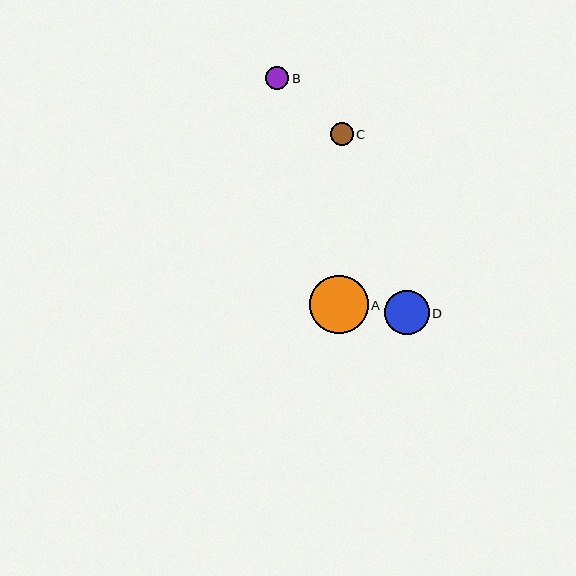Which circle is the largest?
Circle A is the largest with a size of approximately 58 pixels.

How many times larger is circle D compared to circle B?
Circle D is approximately 1.9 times the size of circle B.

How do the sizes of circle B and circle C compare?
Circle B and circle C are approximately the same size.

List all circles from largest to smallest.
From largest to smallest: A, D, B, C.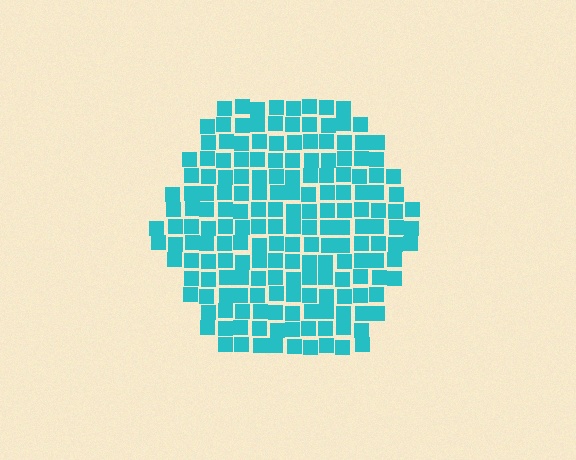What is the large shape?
The large shape is a hexagon.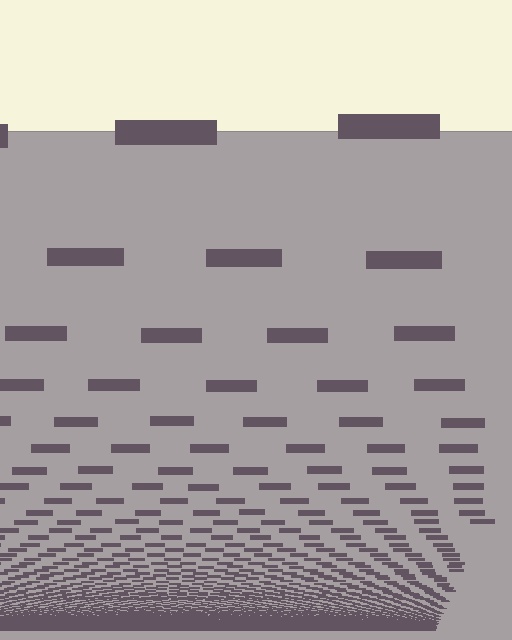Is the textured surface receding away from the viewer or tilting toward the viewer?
The surface appears to tilt toward the viewer. Texture elements get larger and sparser toward the top.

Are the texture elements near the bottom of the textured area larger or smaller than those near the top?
Smaller. The gradient is inverted — elements near the bottom are smaller and denser.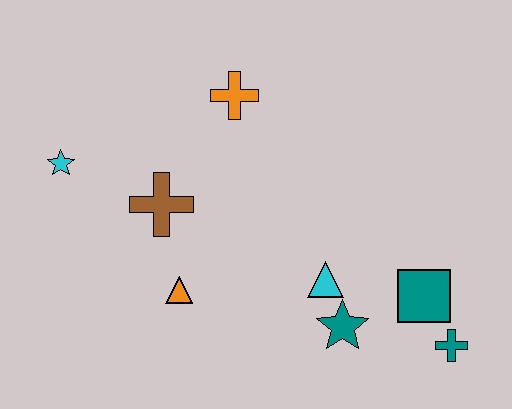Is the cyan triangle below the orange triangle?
No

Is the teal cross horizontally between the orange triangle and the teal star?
No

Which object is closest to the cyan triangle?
The teal star is closest to the cyan triangle.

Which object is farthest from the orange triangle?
The teal cross is farthest from the orange triangle.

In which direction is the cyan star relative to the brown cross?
The cyan star is to the left of the brown cross.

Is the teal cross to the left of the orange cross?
No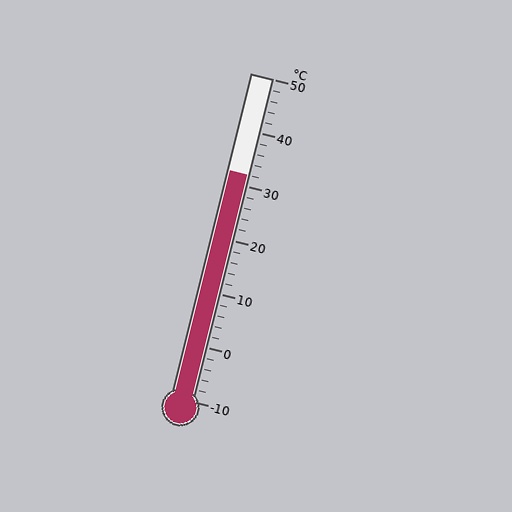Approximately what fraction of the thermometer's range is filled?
The thermometer is filled to approximately 70% of its range.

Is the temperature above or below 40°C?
The temperature is below 40°C.